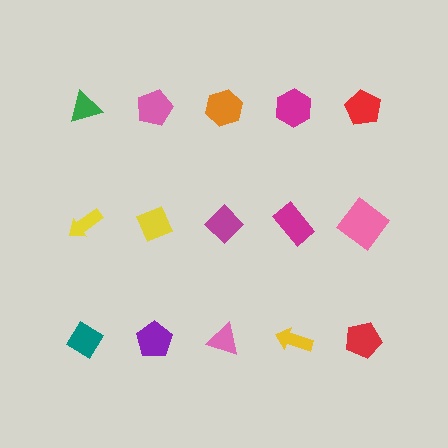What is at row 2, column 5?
A pink diamond.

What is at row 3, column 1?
A teal diamond.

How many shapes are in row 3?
5 shapes.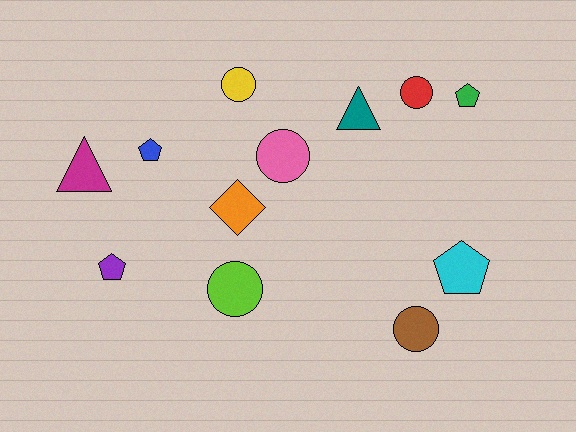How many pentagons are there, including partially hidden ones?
There are 4 pentagons.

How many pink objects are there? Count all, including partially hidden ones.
There is 1 pink object.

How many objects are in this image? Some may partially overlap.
There are 12 objects.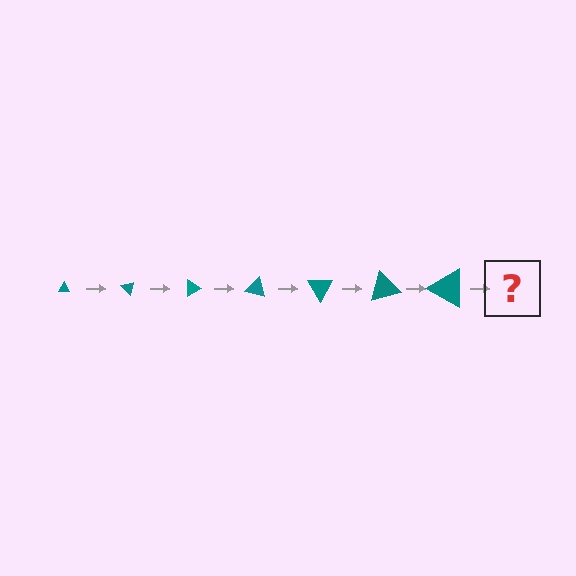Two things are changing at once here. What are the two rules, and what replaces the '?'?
The two rules are that the triangle grows larger each step and it rotates 45 degrees each step. The '?' should be a triangle, larger than the previous one and rotated 315 degrees from the start.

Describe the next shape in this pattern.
It should be a triangle, larger than the previous one and rotated 315 degrees from the start.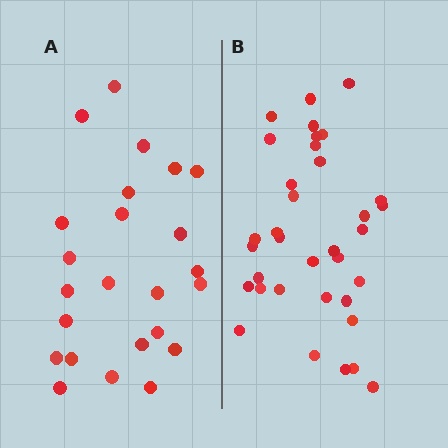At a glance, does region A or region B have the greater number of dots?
Region B (the right region) has more dots.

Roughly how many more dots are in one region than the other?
Region B has roughly 12 or so more dots than region A.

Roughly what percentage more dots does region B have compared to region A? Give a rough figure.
About 45% more.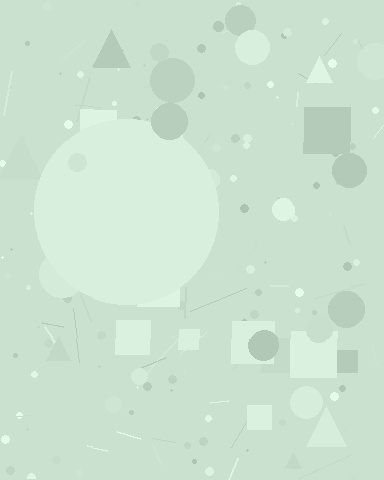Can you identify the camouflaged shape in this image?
The camouflaged shape is a circle.